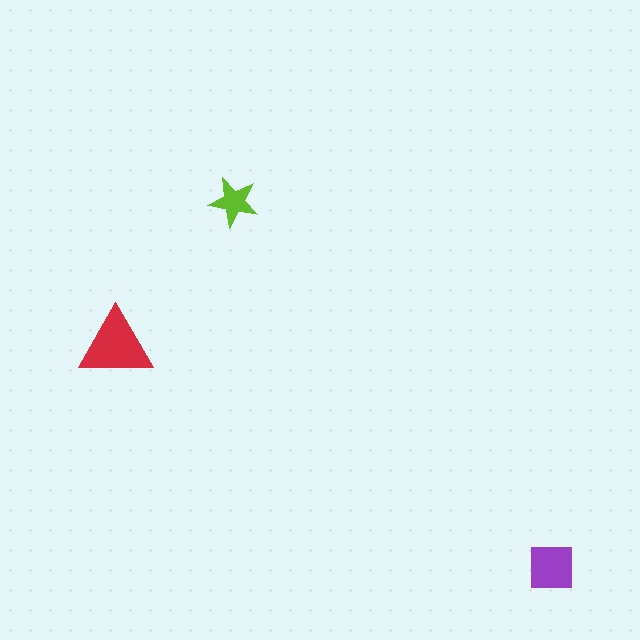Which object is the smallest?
The lime star.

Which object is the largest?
The red triangle.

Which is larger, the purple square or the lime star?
The purple square.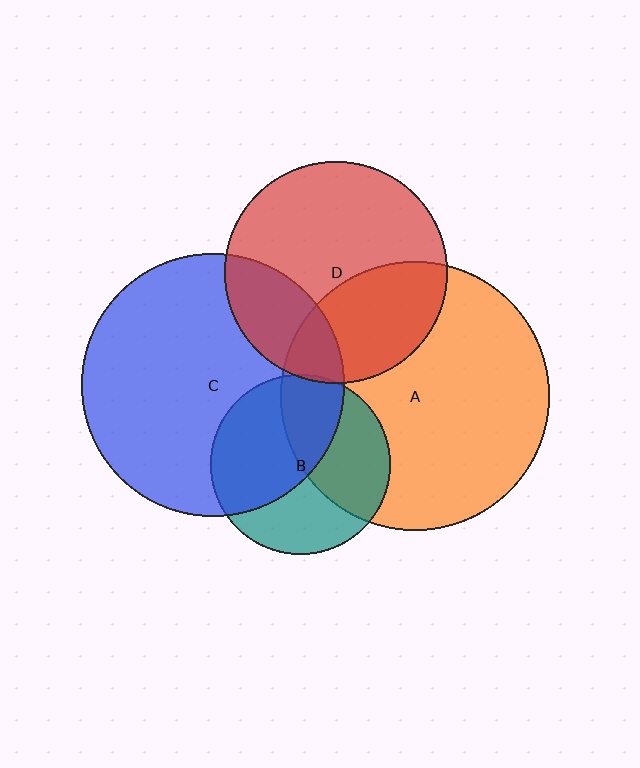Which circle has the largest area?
Circle A (orange).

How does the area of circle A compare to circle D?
Approximately 1.5 times.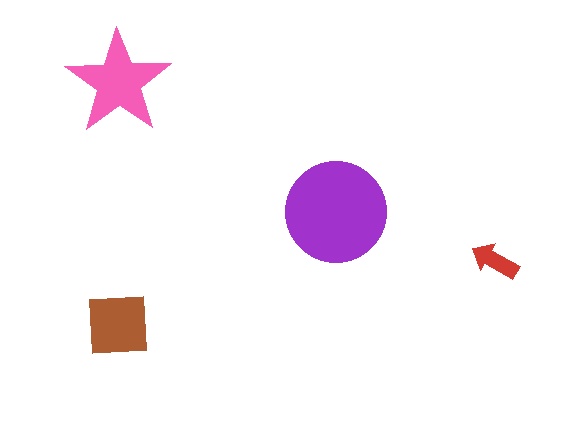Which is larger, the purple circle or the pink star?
The purple circle.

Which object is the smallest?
The red arrow.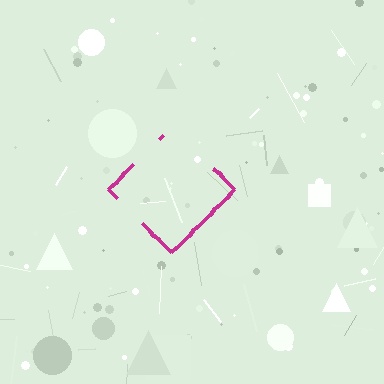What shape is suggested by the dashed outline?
The dashed outline suggests a diamond.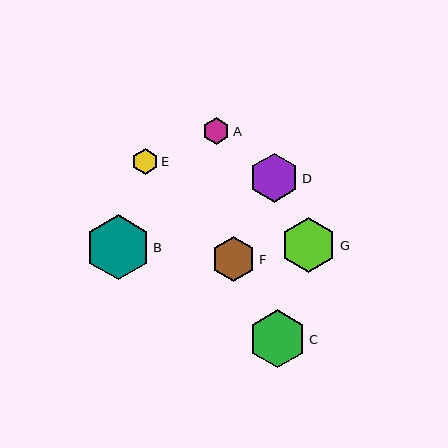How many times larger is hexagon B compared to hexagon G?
Hexagon B is approximately 1.2 times the size of hexagon G.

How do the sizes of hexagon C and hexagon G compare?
Hexagon C and hexagon G are approximately the same size.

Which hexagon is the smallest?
Hexagon E is the smallest with a size of approximately 26 pixels.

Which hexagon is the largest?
Hexagon B is the largest with a size of approximately 65 pixels.